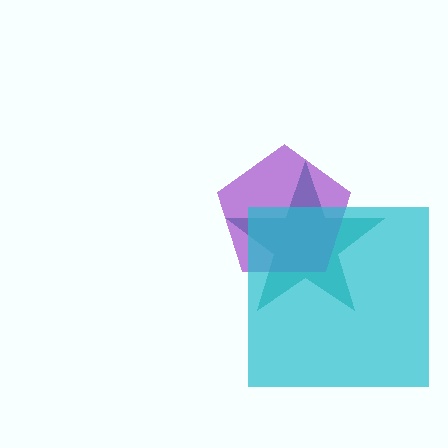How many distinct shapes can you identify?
There are 3 distinct shapes: a teal star, a purple pentagon, a cyan square.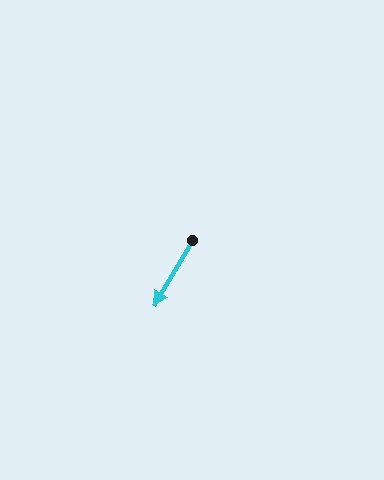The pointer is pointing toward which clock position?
Roughly 7 o'clock.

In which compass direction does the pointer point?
Southwest.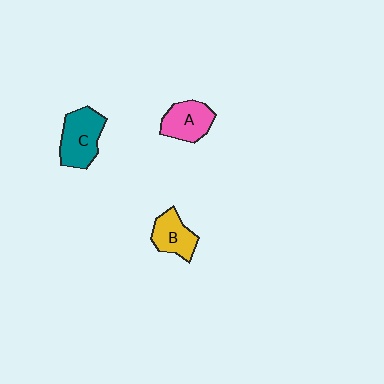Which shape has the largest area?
Shape C (teal).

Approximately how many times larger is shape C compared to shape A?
Approximately 1.2 times.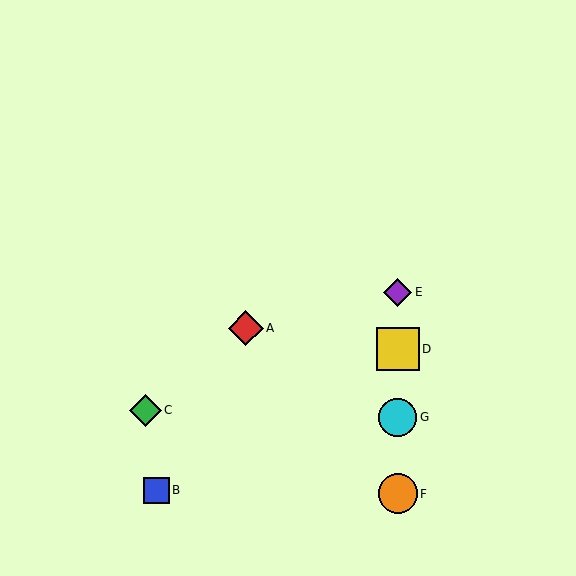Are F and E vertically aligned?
Yes, both are at x≈398.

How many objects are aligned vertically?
4 objects (D, E, F, G) are aligned vertically.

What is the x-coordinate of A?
Object A is at x≈246.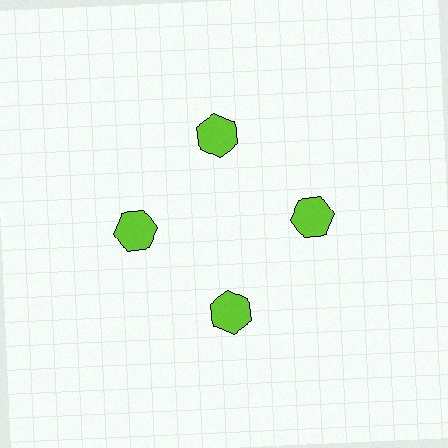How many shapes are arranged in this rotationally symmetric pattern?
There are 4 shapes, arranged in 4 groups of 1.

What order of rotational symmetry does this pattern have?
This pattern has 4-fold rotational symmetry.